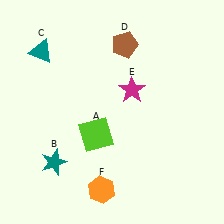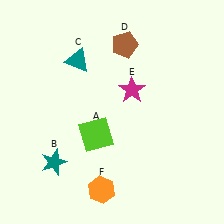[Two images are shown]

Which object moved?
The teal triangle (C) moved right.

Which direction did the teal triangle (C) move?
The teal triangle (C) moved right.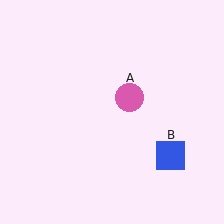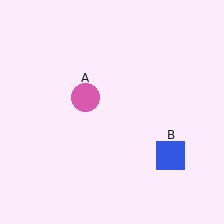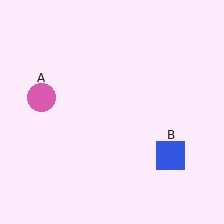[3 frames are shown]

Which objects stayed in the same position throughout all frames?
Blue square (object B) remained stationary.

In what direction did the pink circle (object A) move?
The pink circle (object A) moved left.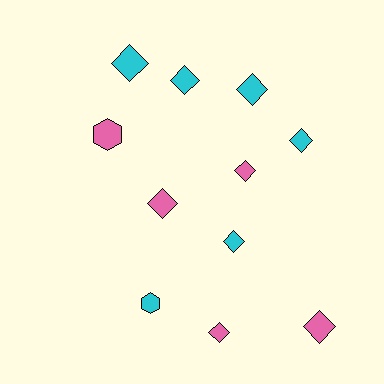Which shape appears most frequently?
Diamond, with 9 objects.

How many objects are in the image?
There are 11 objects.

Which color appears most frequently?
Cyan, with 6 objects.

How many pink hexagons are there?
There is 1 pink hexagon.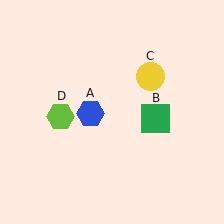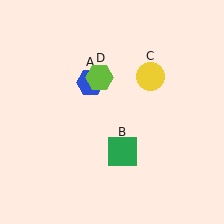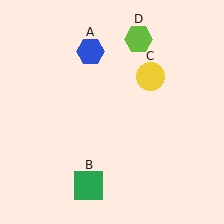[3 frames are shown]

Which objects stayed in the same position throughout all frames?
Yellow circle (object C) remained stationary.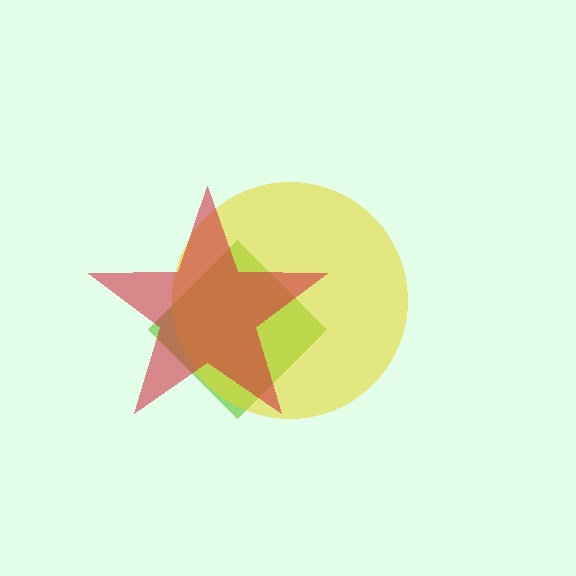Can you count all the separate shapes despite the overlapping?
Yes, there are 3 separate shapes.